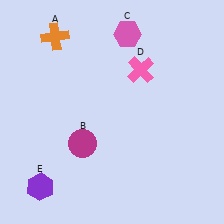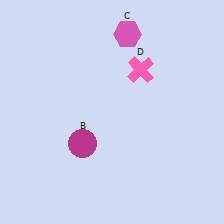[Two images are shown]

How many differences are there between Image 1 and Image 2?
There are 2 differences between the two images.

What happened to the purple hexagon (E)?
The purple hexagon (E) was removed in Image 2. It was in the bottom-left area of Image 1.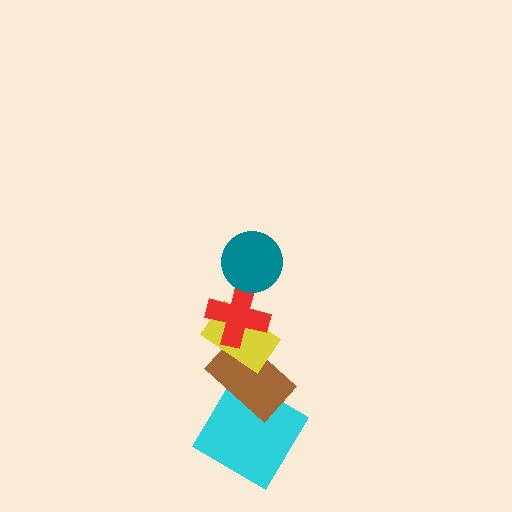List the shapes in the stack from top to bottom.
From top to bottom: the teal circle, the red cross, the yellow rectangle, the brown rectangle, the cyan diamond.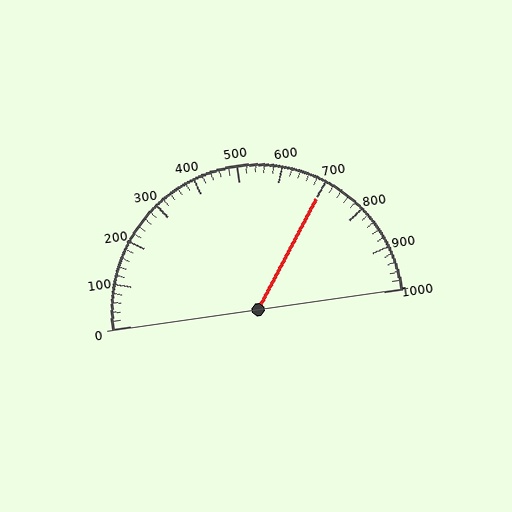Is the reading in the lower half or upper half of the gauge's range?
The reading is in the upper half of the range (0 to 1000).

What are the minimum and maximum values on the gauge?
The gauge ranges from 0 to 1000.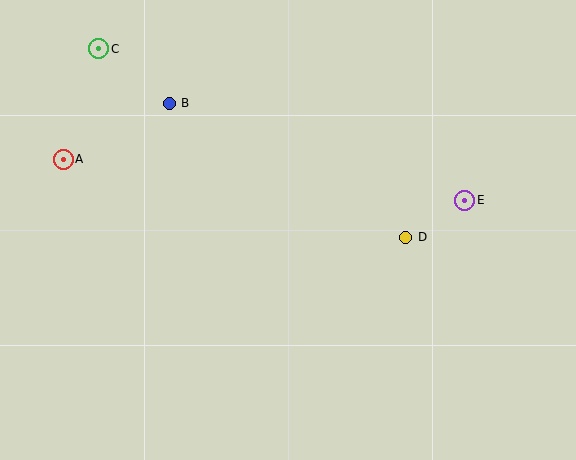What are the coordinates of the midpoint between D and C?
The midpoint between D and C is at (252, 143).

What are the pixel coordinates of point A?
Point A is at (63, 159).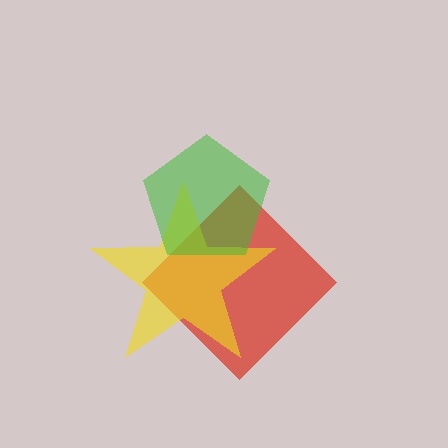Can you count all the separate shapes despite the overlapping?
Yes, there are 3 separate shapes.